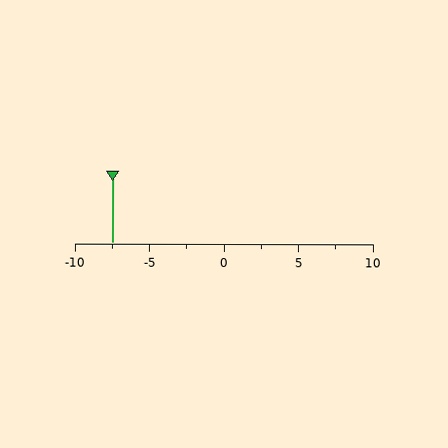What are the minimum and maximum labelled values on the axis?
The axis runs from -10 to 10.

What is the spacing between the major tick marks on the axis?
The major ticks are spaced 5 apart.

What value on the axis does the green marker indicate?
The marker indicates approximately -7.5.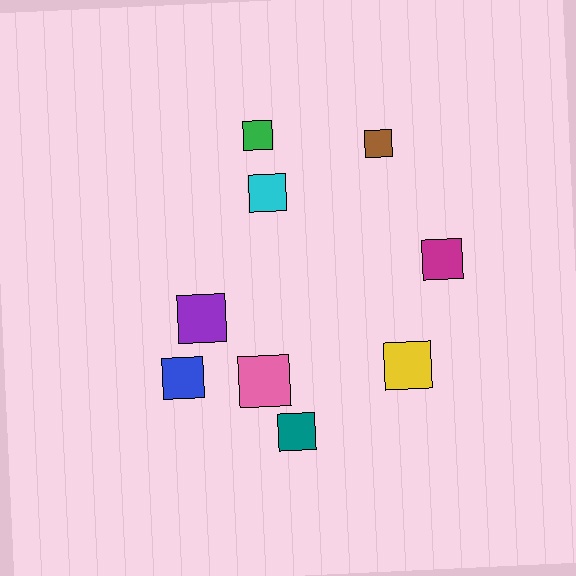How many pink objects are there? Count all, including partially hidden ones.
There is 1 pink object.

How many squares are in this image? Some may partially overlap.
There are 9 squares.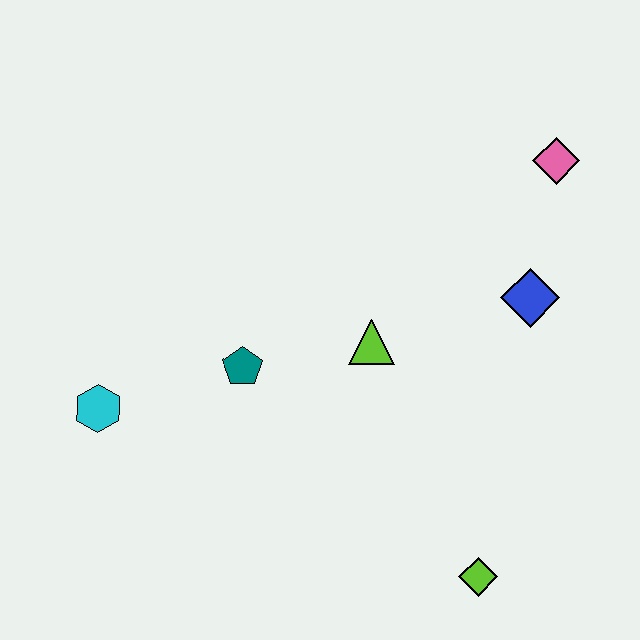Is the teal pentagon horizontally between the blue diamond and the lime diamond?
No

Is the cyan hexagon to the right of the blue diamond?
No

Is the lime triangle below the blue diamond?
Yes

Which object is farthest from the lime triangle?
The cyan hexagon is farthest from the lime triangle.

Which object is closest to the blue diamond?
The pink diamond is closest to the blue diamond.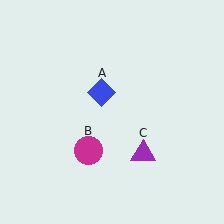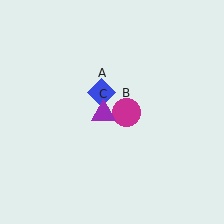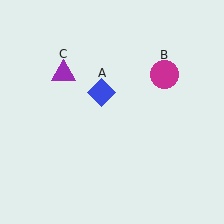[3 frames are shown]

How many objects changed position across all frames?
2 objects changed position: magenta circle (object B), purple triangle (object C).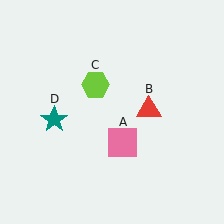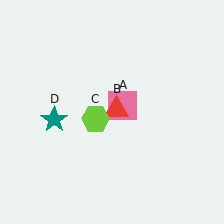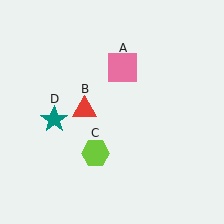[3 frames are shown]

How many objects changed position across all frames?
3 objects changed position: pink square (object A), red triangle (object B), lime hexagon (object C).